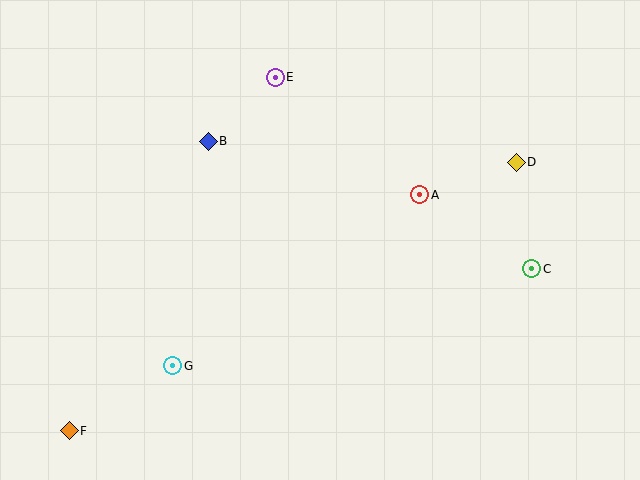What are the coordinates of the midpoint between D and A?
The midpoint between D and A is at (468, 178).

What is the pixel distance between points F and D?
The distance between F and D is 522 pixels.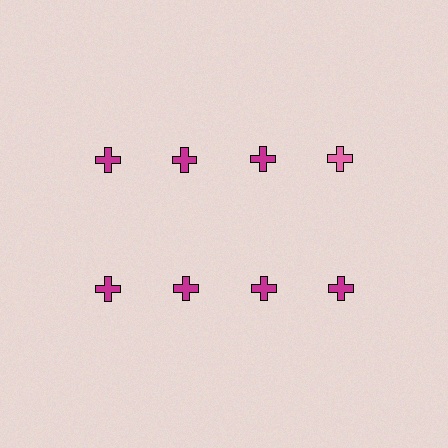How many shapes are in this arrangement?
There are 8 shapes arranged in a grid pattern.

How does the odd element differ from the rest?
It has a different color: pink instead of magenta.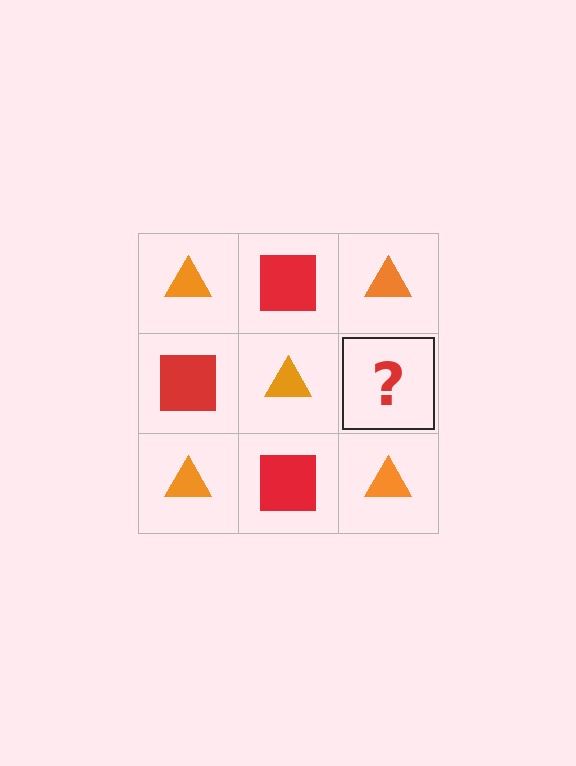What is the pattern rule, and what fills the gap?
The rule is that it alternates orange triangle and red square in a checkerboard pattern. The gap should be filled with a red square.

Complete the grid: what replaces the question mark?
The question mark should be replaced with a red square.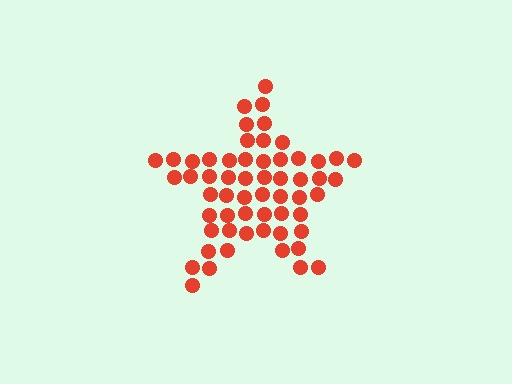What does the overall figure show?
The overall figure shows a star.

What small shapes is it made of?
It is made of small circles.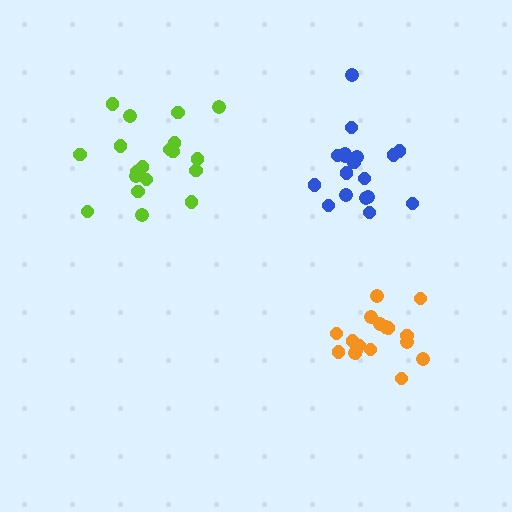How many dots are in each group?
Group 1: 19 dots, Group 2: 18 dots, Group 3: 19 dots (56 total).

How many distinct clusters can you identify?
There are 3 distinct clusters.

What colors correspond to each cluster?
The clusters are colored: lime, blue, orange.